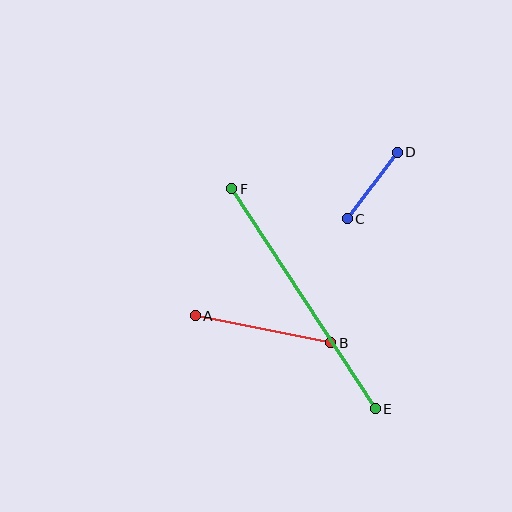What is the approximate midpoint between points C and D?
The midpoint is at approximately (372, 185) pixels.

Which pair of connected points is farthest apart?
Points E and F are farthest apart.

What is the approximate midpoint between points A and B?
The midpoint is at approximately (263, 329) pixels.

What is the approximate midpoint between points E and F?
The midpoint is at approximately (303, 299) pixels.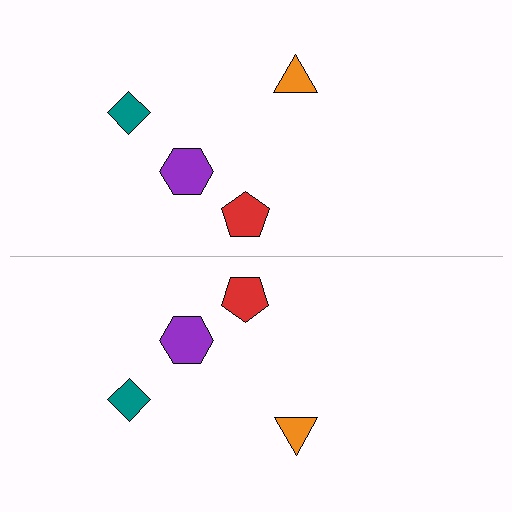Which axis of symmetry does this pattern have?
The pattern has a horizontal axis of symmetry running through the center of the image.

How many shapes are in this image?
There are 8 shapes in this image.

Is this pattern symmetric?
Yes, this pattern has bilateral (reflection) symmetry.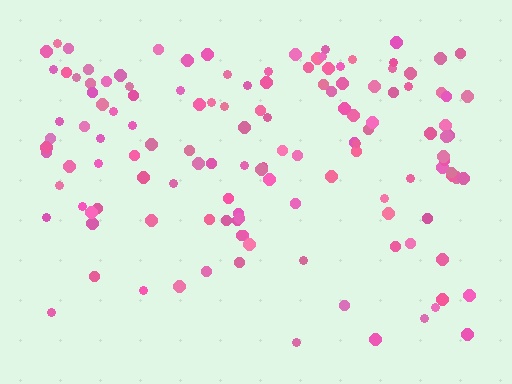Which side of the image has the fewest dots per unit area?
The bottom.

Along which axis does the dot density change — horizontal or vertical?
Vertical.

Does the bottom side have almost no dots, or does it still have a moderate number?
Still a moderate number, just noticeably fewer than the top.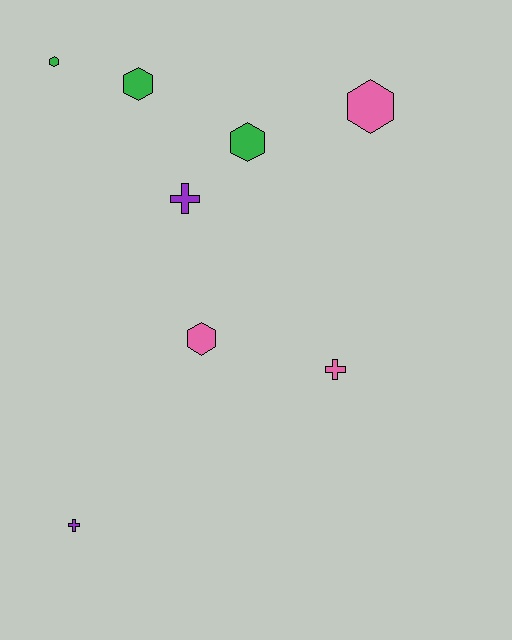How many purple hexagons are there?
There are no purple hexagons.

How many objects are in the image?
There are 8 objects.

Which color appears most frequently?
Green, with 3 objects.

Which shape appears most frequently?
Hexagon, with 5 objects.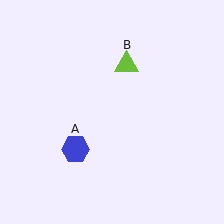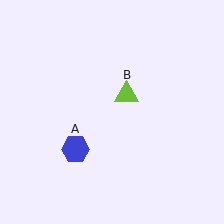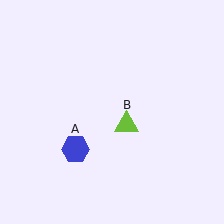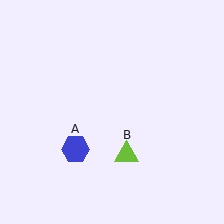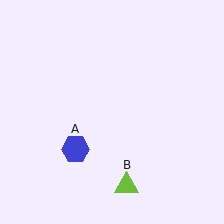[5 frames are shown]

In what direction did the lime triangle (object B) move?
The lime triangle (object B) moved down.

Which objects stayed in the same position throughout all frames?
Blue hexagon (object A) remained stationary.